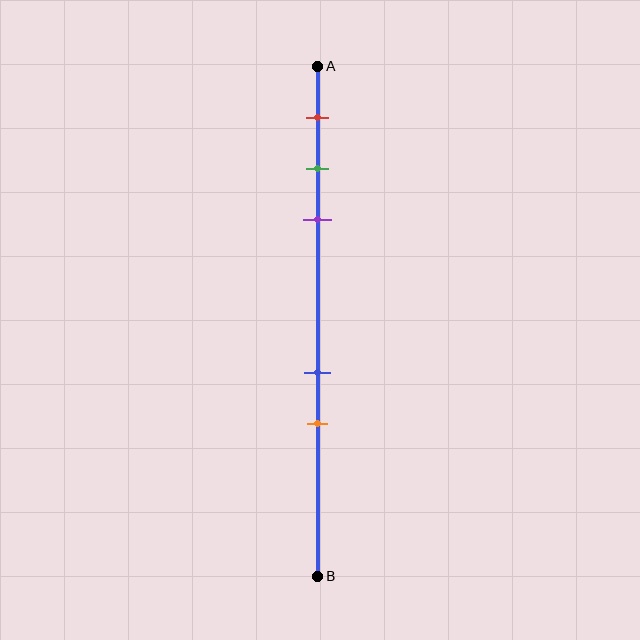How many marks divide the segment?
There are 5 marks dividing the segment.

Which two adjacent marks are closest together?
The green and purple marks are the closest adjacent pair.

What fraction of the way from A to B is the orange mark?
The orange mark is approximately 70% (0.7) of the way from A to B.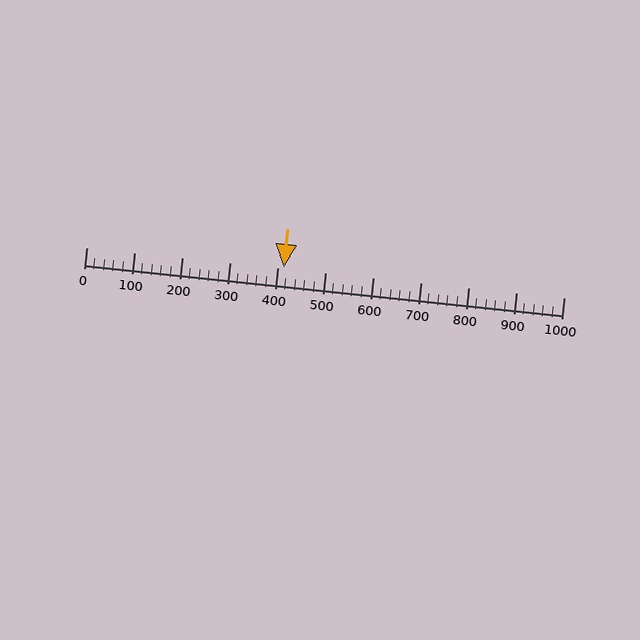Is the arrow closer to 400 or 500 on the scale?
The arrow is closer to 400.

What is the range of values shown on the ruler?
The ruler shows values from 0 to 1000.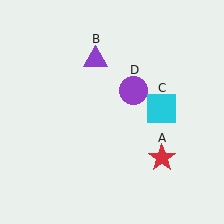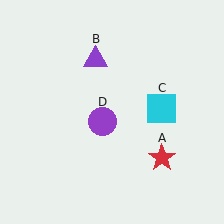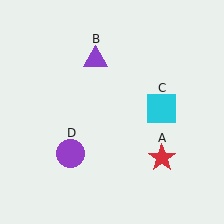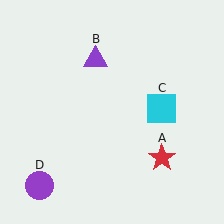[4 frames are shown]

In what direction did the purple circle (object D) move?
The purple circle (object D) moved down and to the left.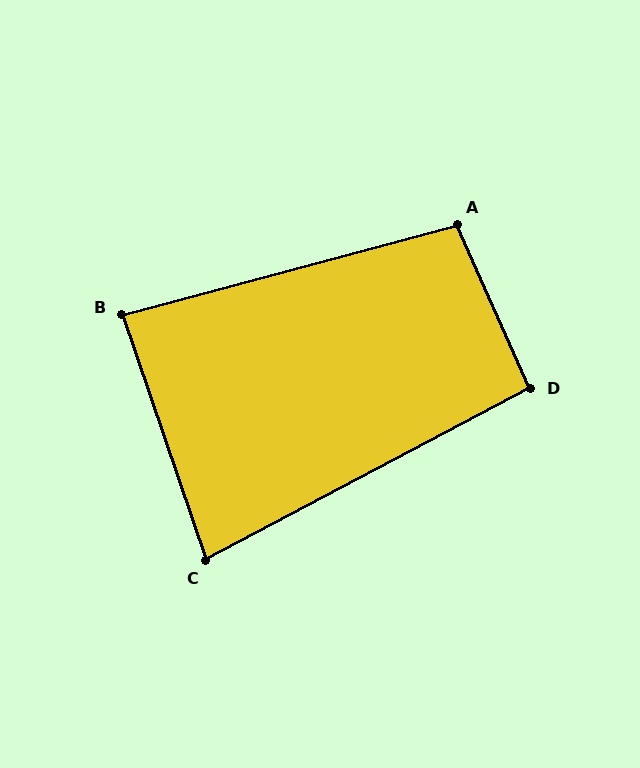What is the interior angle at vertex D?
Approximately 94 degrees (approximately right).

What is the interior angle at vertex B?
Approximately 86 degrees (approximately right).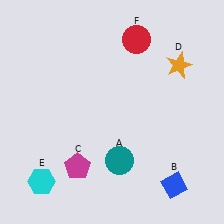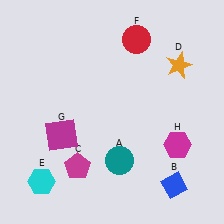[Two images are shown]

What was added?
A magenta square (G), a magenta hexagon (H) were added in Image 2.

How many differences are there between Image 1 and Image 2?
There are 2 differences between the two images.